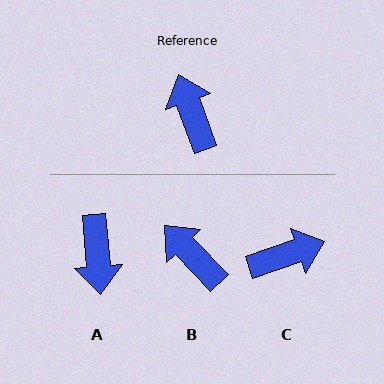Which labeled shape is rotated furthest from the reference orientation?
A, about 165 degrees away.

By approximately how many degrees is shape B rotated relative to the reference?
Approximately 24 degrees counter-clockwise.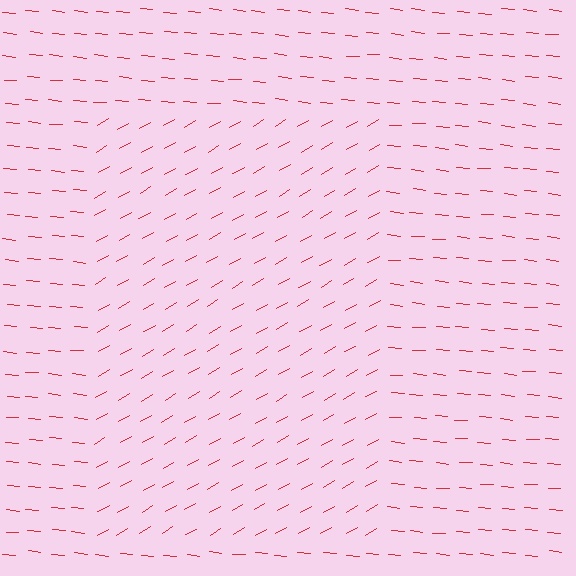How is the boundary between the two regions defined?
The boundary is defined purely by a change in line orientation (approximately 36 degrees difference). All lines are the same color and thickness.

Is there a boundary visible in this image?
Yes, there is a texture boundary formed by a change in line orientation.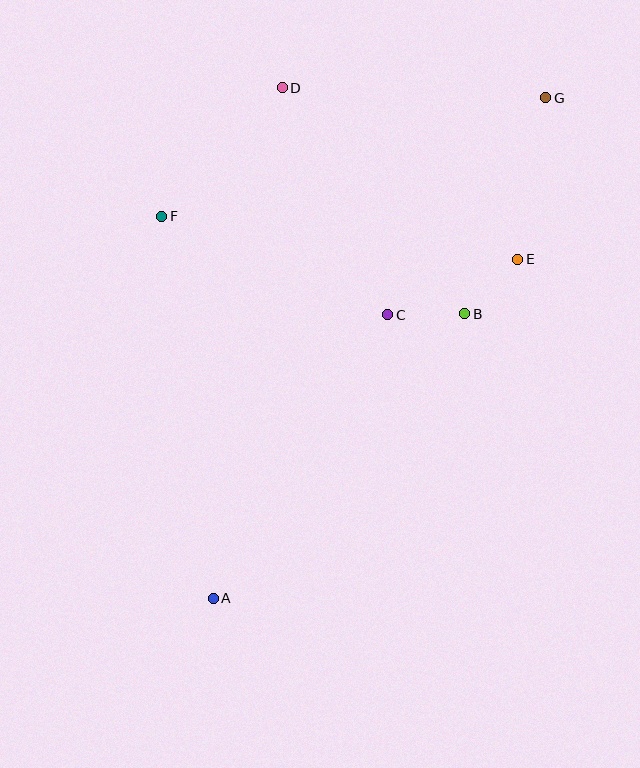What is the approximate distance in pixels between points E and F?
The distance between E and F is approximately 359 pixels.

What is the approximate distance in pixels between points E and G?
The distance between E and G is approximately 164 pixels.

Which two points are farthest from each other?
Points A and G are farthest from each other.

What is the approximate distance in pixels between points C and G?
The distance between C and G is approximately 268 pixels.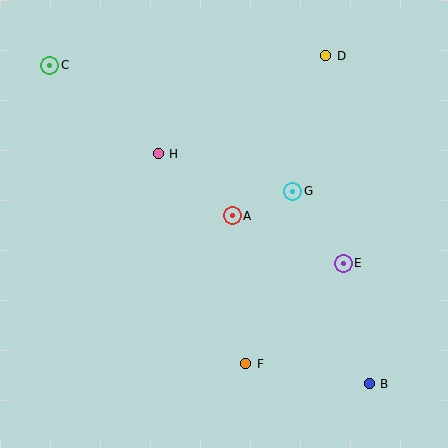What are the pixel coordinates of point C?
Point C is at (50, 65).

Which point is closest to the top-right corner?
Point D is closest to the top-right corner.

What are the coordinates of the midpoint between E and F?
The midpoint between E and F is at (295, 314).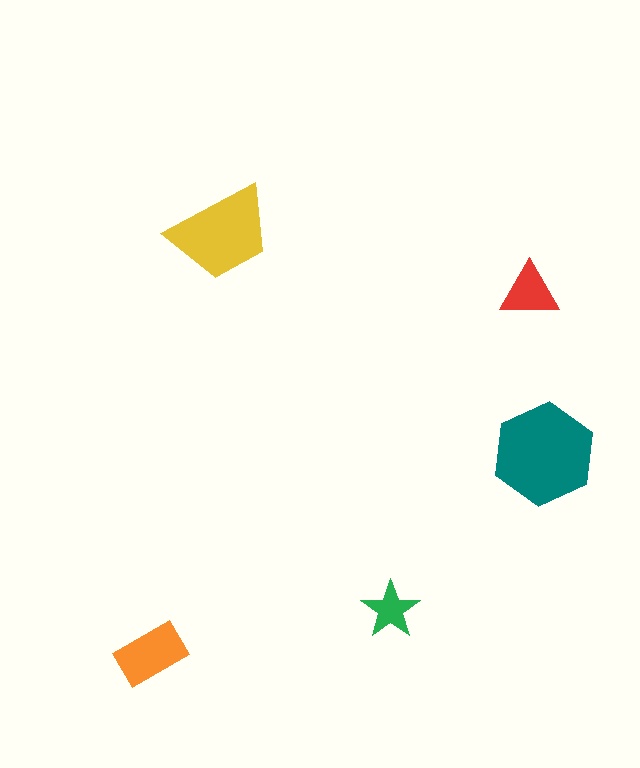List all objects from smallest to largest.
The green star, the red triangle, the orange rectangle, the yellow trapezoid, the teal hexagon.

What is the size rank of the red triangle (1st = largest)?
4th.